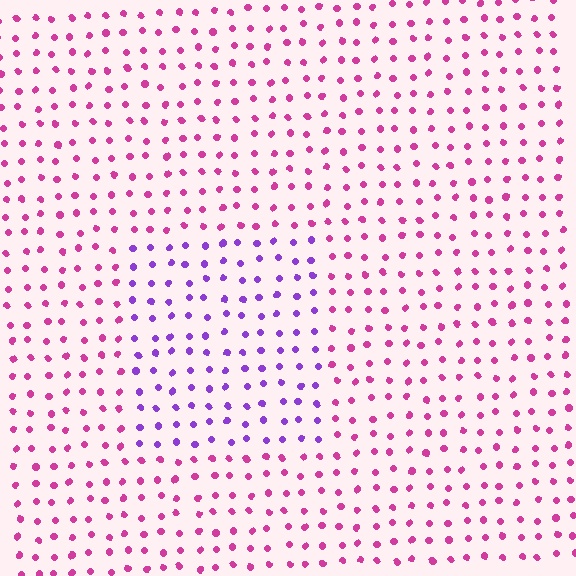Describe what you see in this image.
The image is filled with small magenta elements in a uniform arrangement. A rectangle-shaped region is visible where the elements are tinted to a slightly different hue, forming a subtle color boundary.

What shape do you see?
I see a rectangle.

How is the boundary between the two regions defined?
The boundary is defined purely by a slight shift in hue (about 48 degrees). Spacing, size, and orientation are identical on both sides.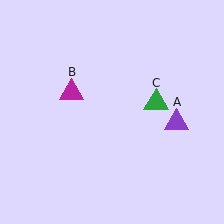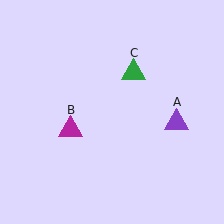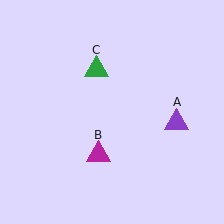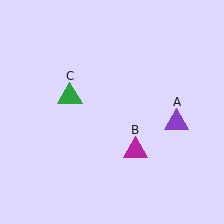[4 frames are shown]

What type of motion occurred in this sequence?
The magenta triangle (object B), green triangle (object C) rotated counterclockwise around the center of the scene.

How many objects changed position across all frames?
2 objects changed position: magenta triangle (object B), green triangle (object C).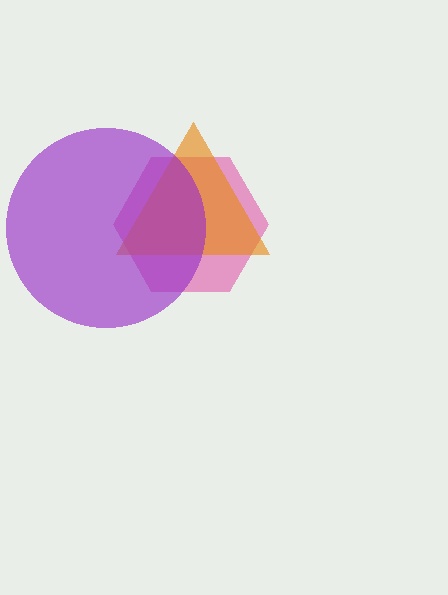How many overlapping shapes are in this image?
There are 3 overlapping shapes in the image.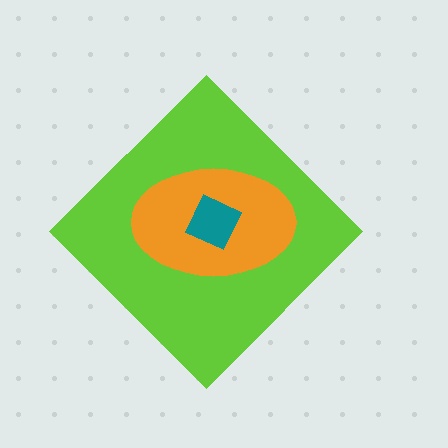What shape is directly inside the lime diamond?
The orange ellipse.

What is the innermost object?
The teal square.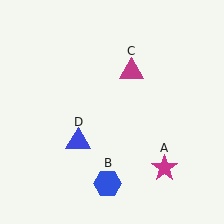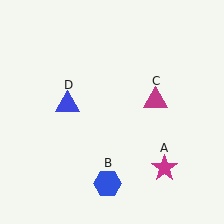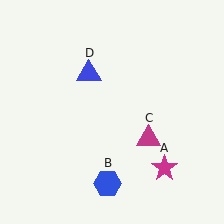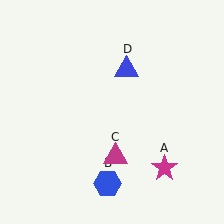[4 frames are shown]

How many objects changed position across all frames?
2 objects changed position: magenta triangle (object C), blue triangle (object D).